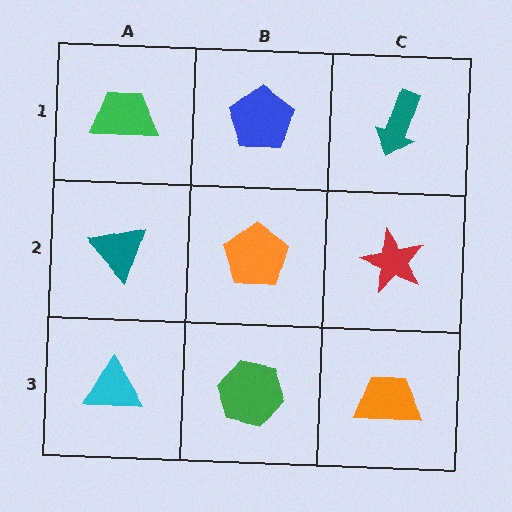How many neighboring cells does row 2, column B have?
4.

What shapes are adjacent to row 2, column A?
A green trapezoid (row 1, column A), a cyan triangle (row 3, column A), an orange pentagon (row 2, column B).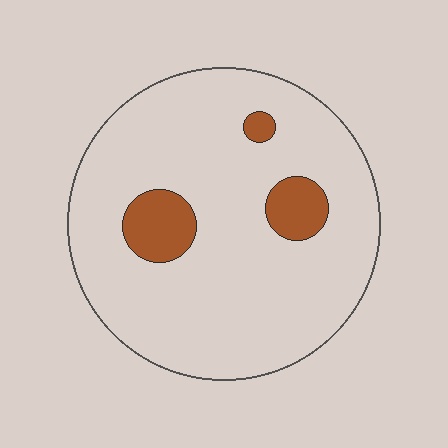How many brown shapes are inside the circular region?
3.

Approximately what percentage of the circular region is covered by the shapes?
Approximately 10%.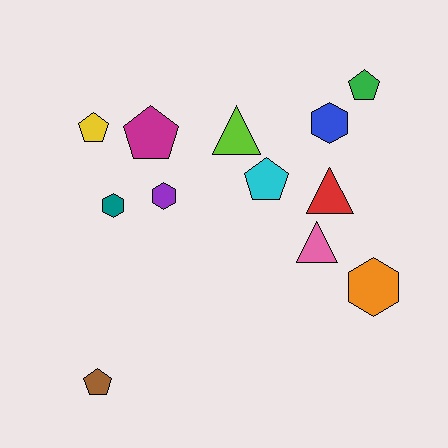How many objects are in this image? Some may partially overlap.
There are 12 objects.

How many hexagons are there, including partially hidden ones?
There are 4 hexagons.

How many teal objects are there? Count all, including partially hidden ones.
There is 1 teal object.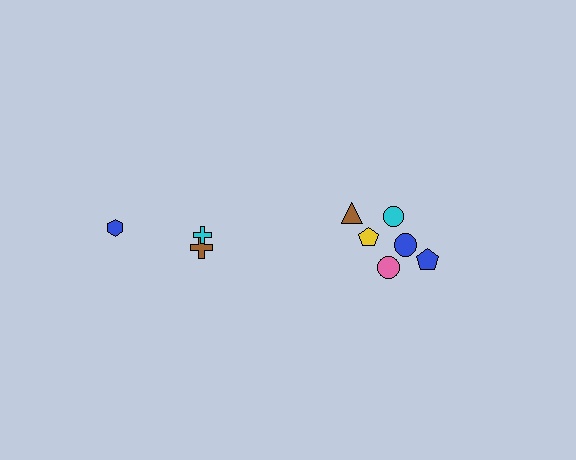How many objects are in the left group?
There are 3 objects.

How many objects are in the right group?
There are 6 objects.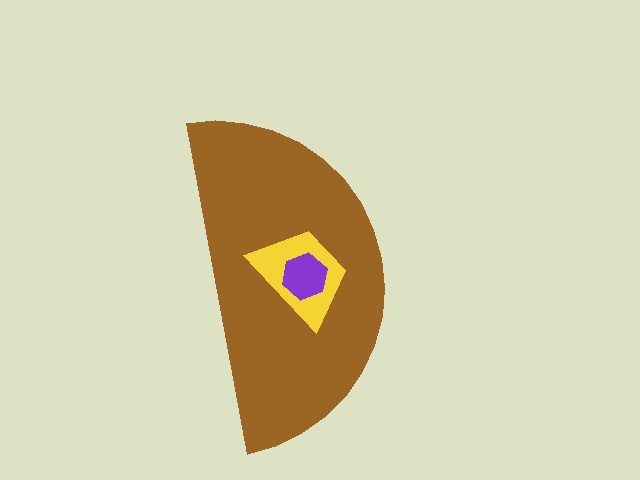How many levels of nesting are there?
3.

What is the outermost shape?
The brown semicircle.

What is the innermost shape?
The purple hexagon.